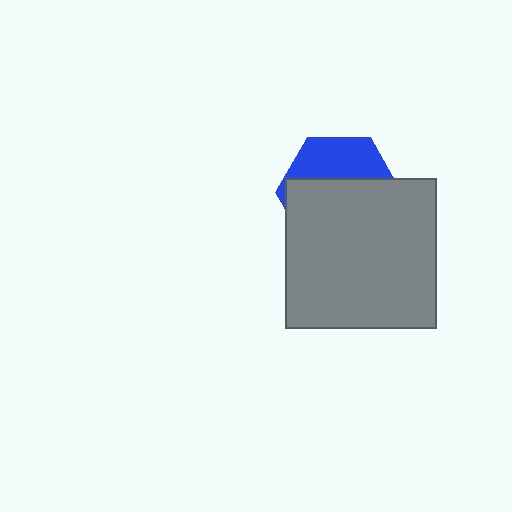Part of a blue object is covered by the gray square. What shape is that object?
It is a hexagon.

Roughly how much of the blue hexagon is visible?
A small part of it is visible (roughly 35%).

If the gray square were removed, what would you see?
You would see the complete blue hexagon.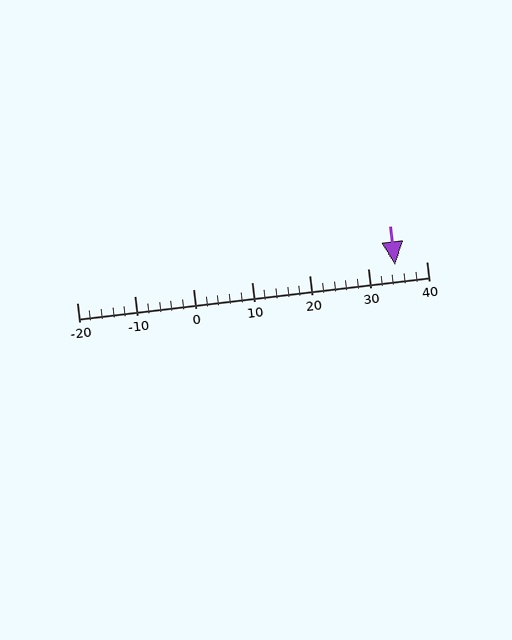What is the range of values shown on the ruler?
The ruler shows values from -20 to 40.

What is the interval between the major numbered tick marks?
The major tick marks are spaced 10 units apart.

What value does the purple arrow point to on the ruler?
The purple arrow points to approximately 35.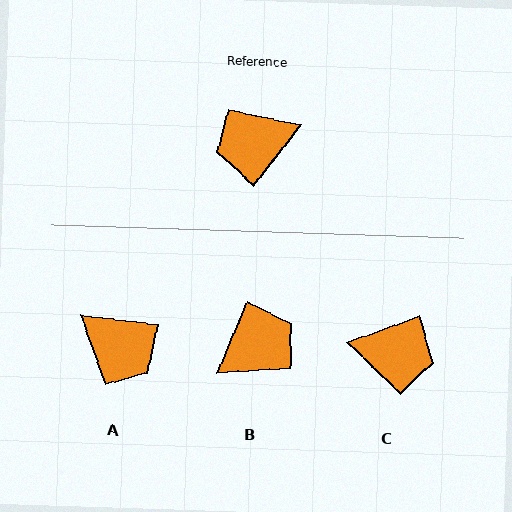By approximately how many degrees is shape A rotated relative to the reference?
Approximately 121 degrees counter-clockwise.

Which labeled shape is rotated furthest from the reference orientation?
B, about 165 degrees away.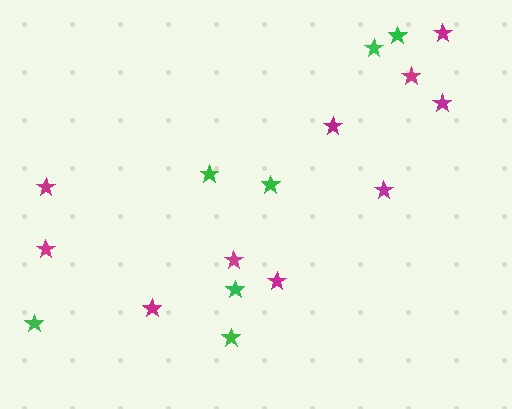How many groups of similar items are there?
There are 2 groups: one group of magenta stars (10) and one group of green stars (7).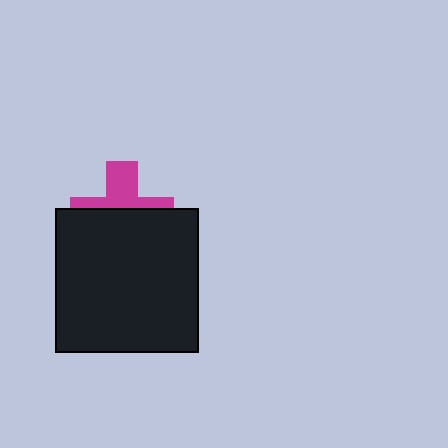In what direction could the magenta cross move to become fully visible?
The magenta cross could move up. That would shift it out from behind the black square entirely.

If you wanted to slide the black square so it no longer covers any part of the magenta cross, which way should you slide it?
Slide it down — that is the most direct way to separate the two shapes.